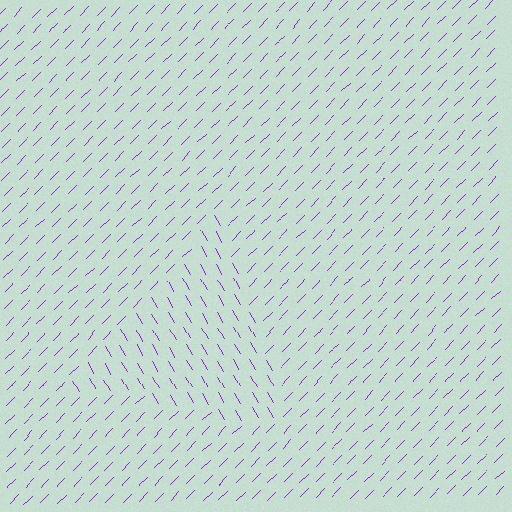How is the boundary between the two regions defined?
The boundary is defined purely by a change in line orientation (approximately 75 degrees difference). All lines are the same color and thickness.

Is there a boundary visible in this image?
Yes, there is a texture boundary formed by a change in line orientation.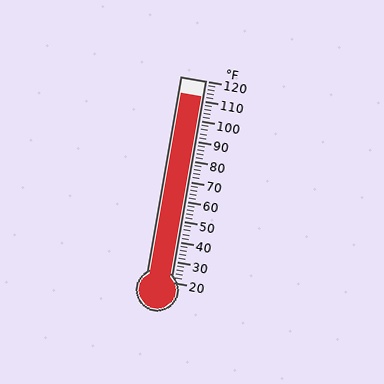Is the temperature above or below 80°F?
The temperature is above 80°F.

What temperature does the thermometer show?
The thermometer shows approximately 112°F.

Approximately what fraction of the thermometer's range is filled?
The thermometer is filled to approximately 90% of its range.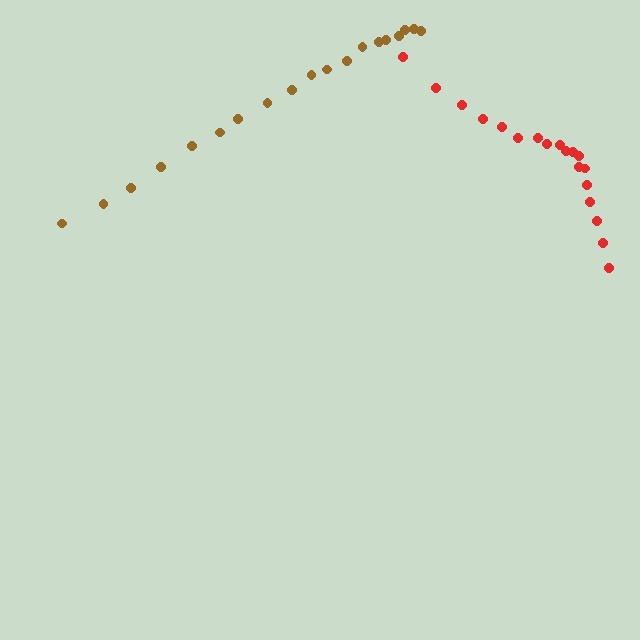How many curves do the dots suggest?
There are 2 distinct paths.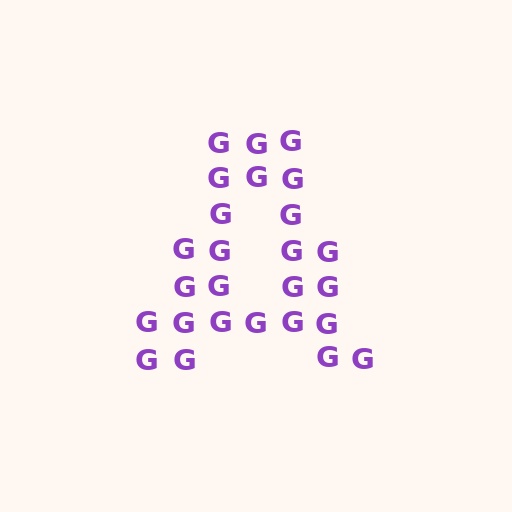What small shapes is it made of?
It is made of small letter G's.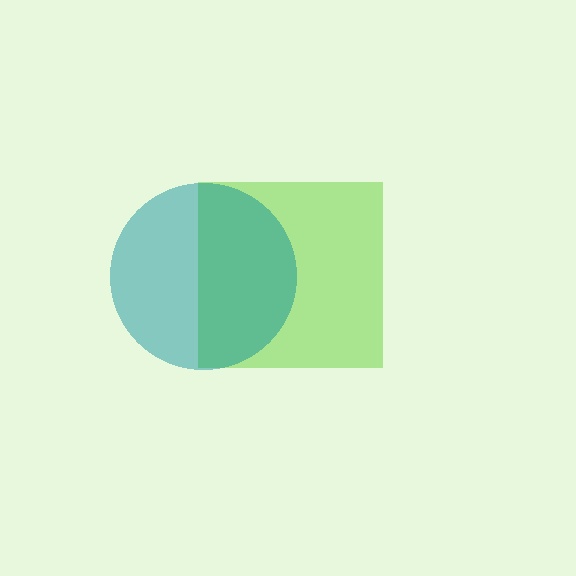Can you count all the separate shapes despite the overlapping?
Yes, there are 2 separate shapes.